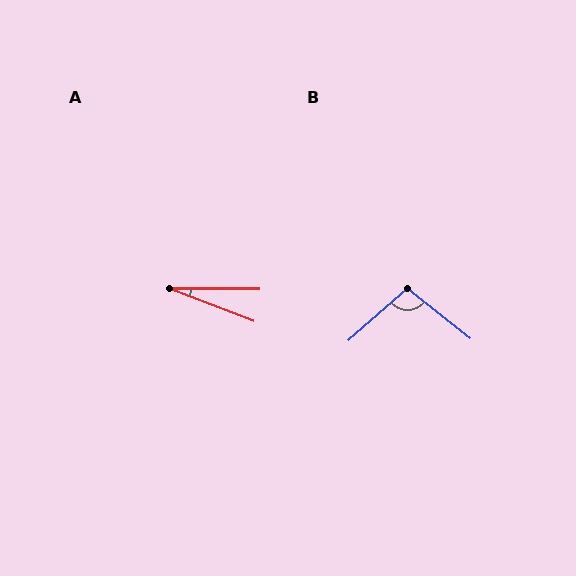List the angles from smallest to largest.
A (21°), B (100°).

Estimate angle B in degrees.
Approximately 100 degrees.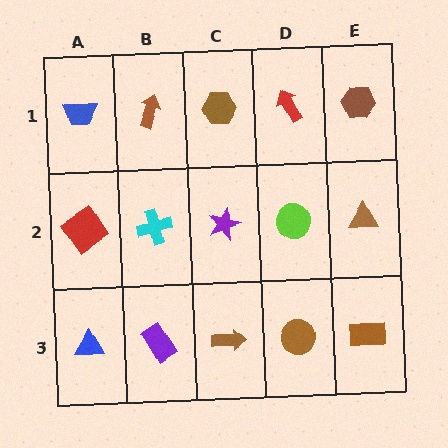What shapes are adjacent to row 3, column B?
A cyan cross (row 2, column B), a blue triangle (row 3, column A), a brown arrow (row 3, column C).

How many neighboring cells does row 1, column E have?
2.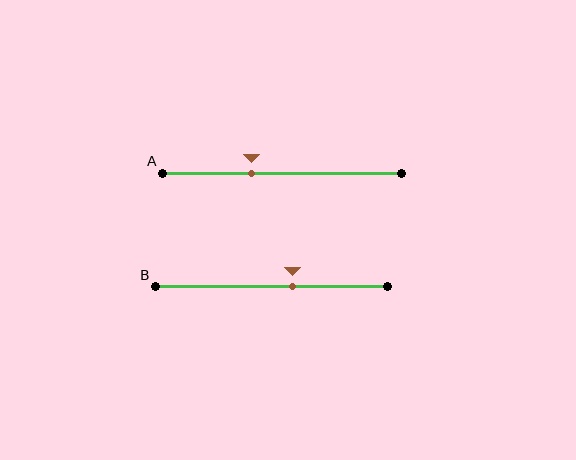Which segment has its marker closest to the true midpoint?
Segment B has its marker closest to the true midpoint.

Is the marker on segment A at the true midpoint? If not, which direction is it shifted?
No, the marker on segment A is shifted to the left by about 13% of the segment length.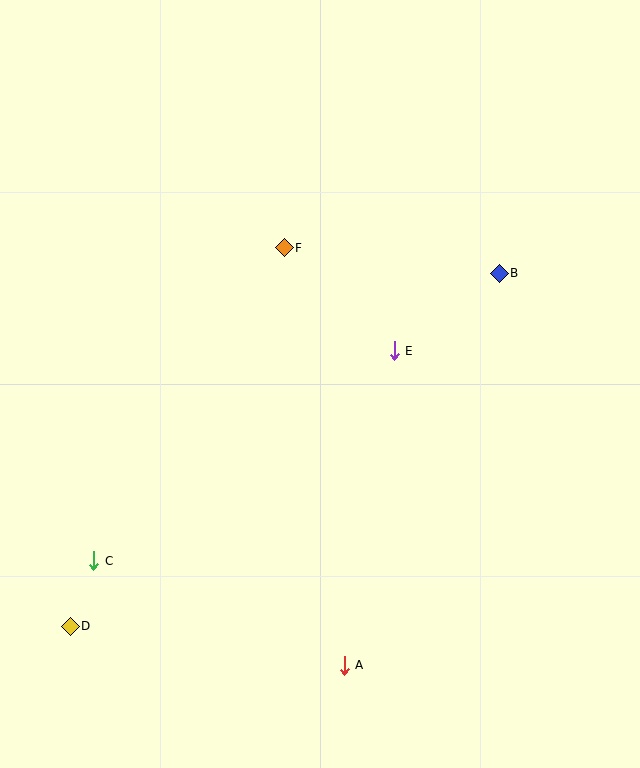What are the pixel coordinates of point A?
Point A is at (344, 665).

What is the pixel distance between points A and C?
The distance between A and C is 271 pixels.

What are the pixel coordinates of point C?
Point C is at (94, 561).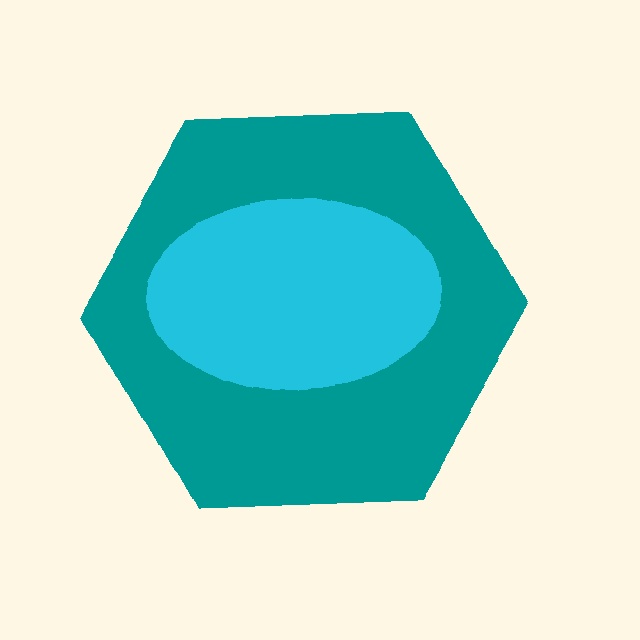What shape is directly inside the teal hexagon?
The cyan ellipse.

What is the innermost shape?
The cyan ellipse.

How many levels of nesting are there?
2.